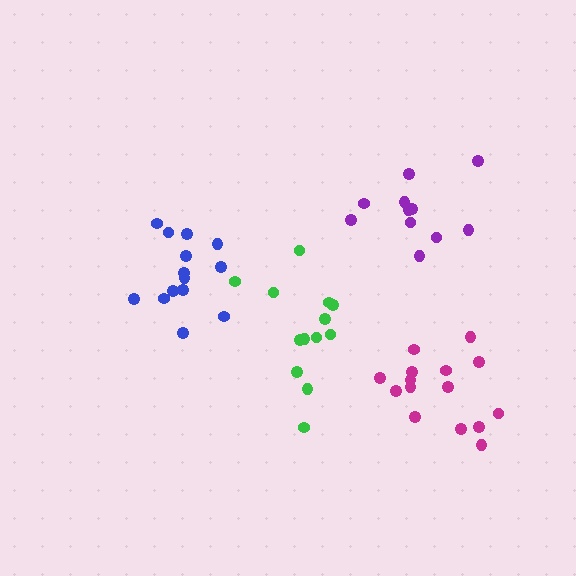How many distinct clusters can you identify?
There are 4 distinct clusters.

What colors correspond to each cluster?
The clusters are colored: blue, magenta, purple, green.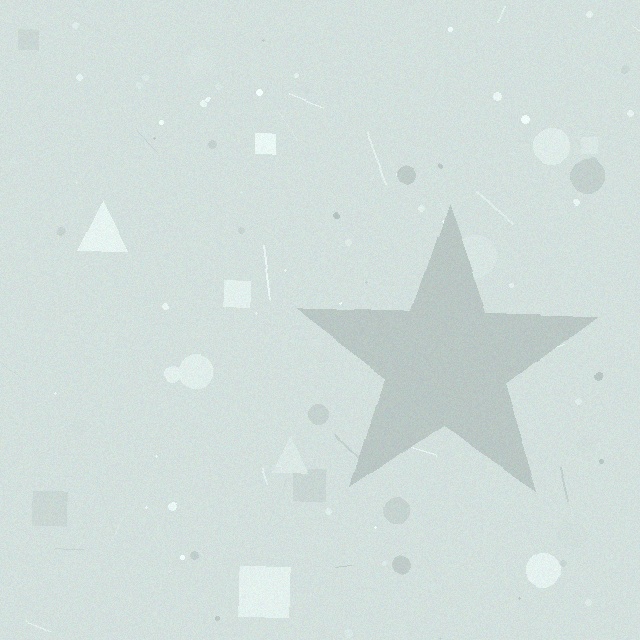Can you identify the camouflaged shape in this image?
The camouflaged shape is a star.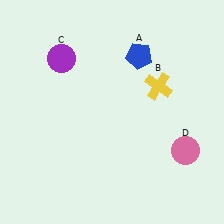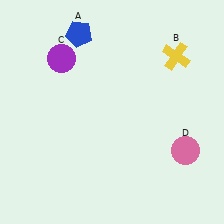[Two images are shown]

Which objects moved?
The objects that moved are: the blue pentagon (A), the yellow cross (B).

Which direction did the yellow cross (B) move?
The yellow cross (B) moved up.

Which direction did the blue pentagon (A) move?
The blue pentagon (A) moved left.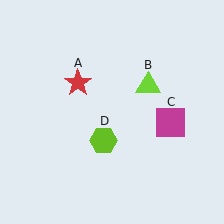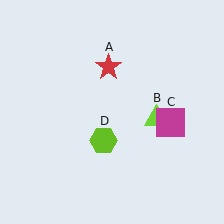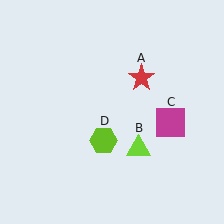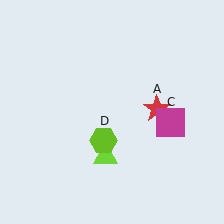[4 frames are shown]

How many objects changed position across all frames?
2 objects changed position: red star (object A), lime triangle (object B).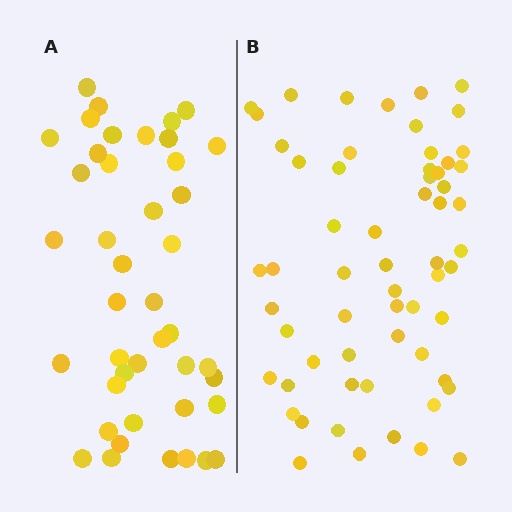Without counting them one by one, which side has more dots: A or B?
Region B (the right region) has more dots.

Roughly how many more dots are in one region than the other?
Region B has approximately 15 more dots than region A.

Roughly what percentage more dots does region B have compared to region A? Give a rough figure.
About 40% more.